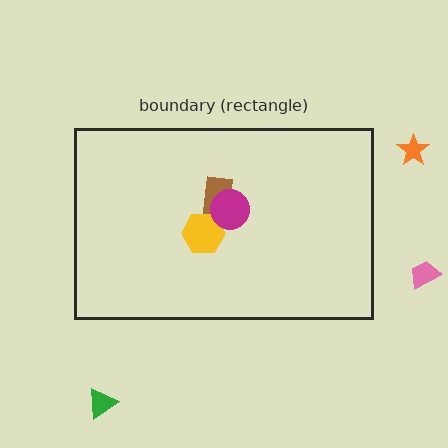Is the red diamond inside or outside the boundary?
Inside.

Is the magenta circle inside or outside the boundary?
Inside.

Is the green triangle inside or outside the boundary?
Outside.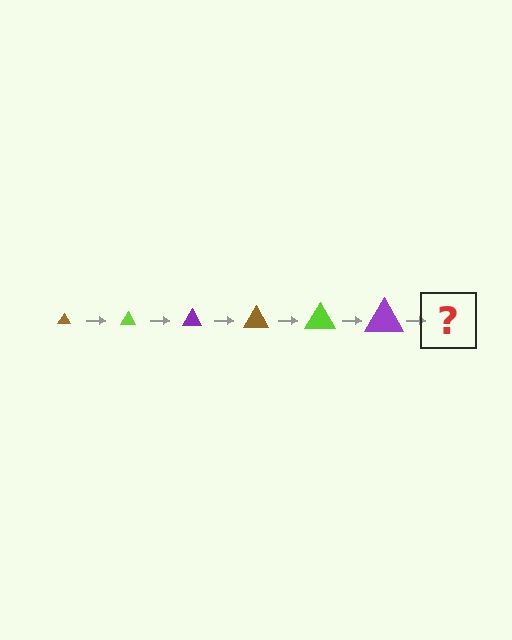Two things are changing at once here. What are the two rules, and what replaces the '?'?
The two rules are that the triangle grows larger each step and the color cycles through brown, lime, and purple. The '?' should be a brown triangle, larger than the previous one.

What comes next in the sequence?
The next element should be a brown triangle, larger than the previous one.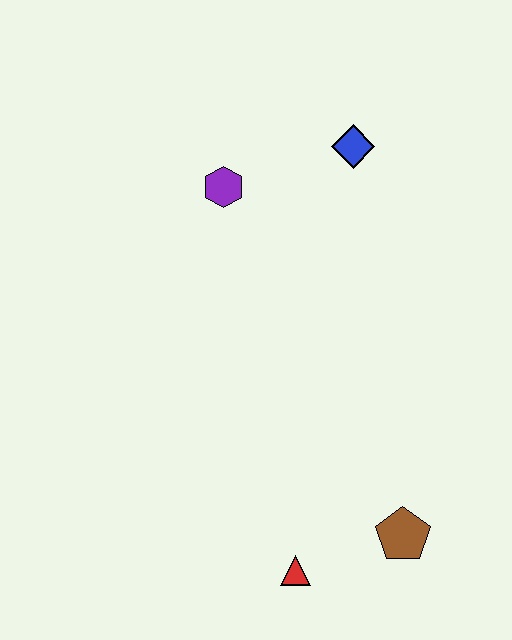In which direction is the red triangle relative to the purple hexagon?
The red triangle is below the purple hexagon.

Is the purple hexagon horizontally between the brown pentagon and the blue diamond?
No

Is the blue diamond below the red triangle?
No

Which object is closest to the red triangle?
The brown pentagon is closest to the red triangle.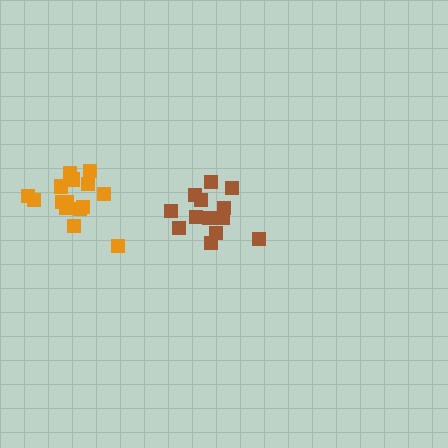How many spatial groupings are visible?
There are 2 spatial groupings.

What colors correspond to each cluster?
The clusters are colored: brown, orange.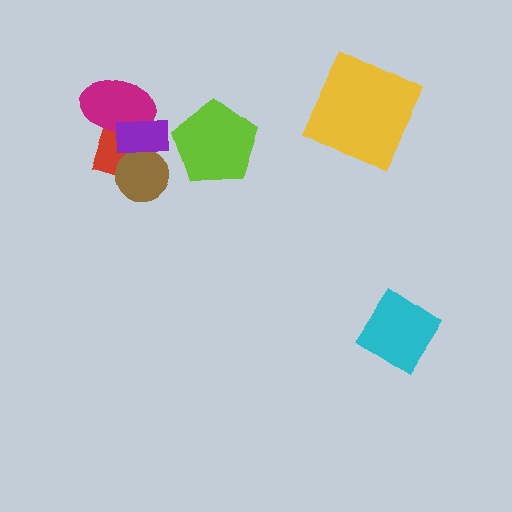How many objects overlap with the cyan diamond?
0 objects overlap with the cyan diamond.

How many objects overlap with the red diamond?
3 objects overlap with the red diamond.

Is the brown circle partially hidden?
Yes, it is partially covered by another shape.